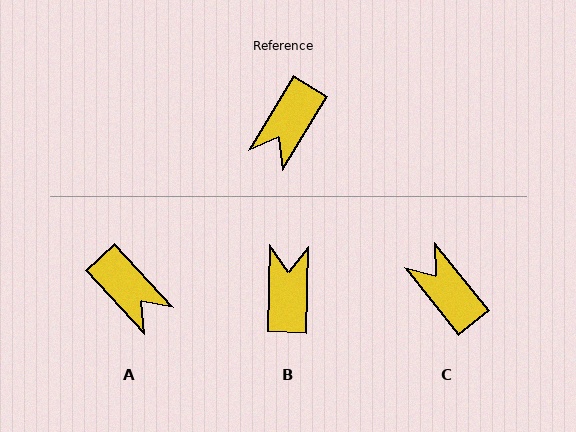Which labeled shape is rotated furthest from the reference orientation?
B, about 150 degrees away.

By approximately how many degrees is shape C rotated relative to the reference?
Approximately 110 degrees clockwise.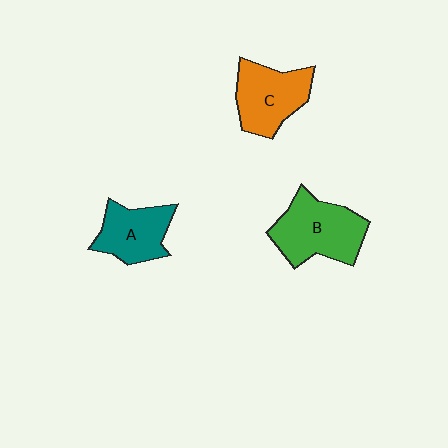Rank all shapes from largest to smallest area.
From largest to smallest: B (green), C (orange), A (teal).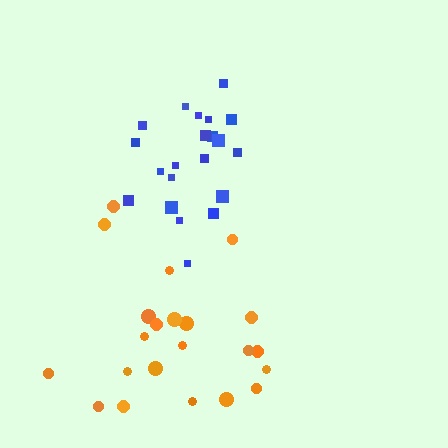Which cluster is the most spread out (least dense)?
Orange.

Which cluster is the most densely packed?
Blue.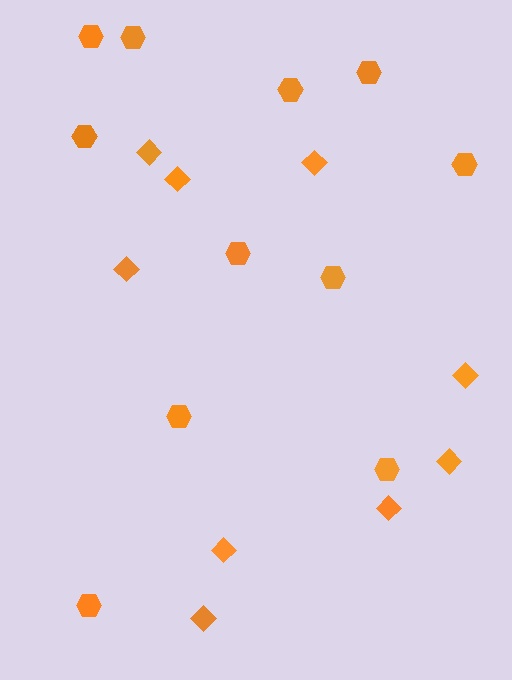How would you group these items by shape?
There are 2 groups: one group of diamonds (9) and one group of hexagons (11).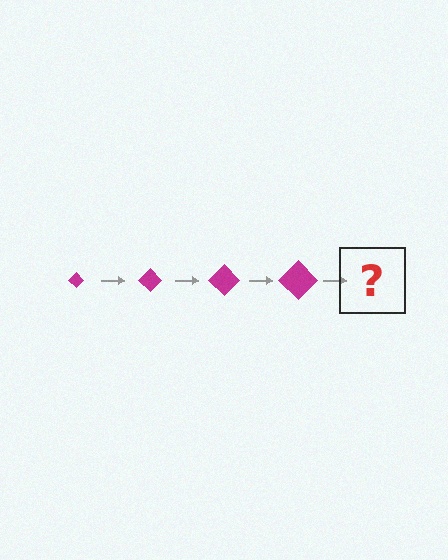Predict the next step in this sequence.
The next step is a magenta diamond, larger than the previous one.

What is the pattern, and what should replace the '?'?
The pattern is that the diamond gets progressively larger each step. The '?' should be a magenta diamond, larger than the previous one.